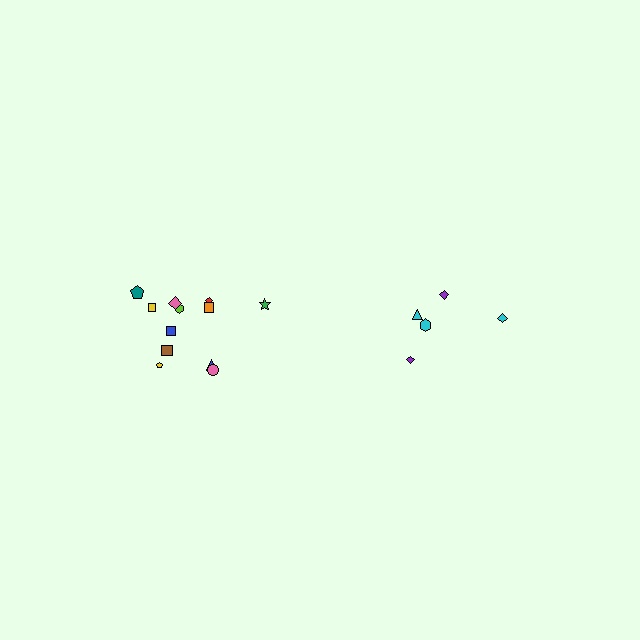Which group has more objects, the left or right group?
The left group.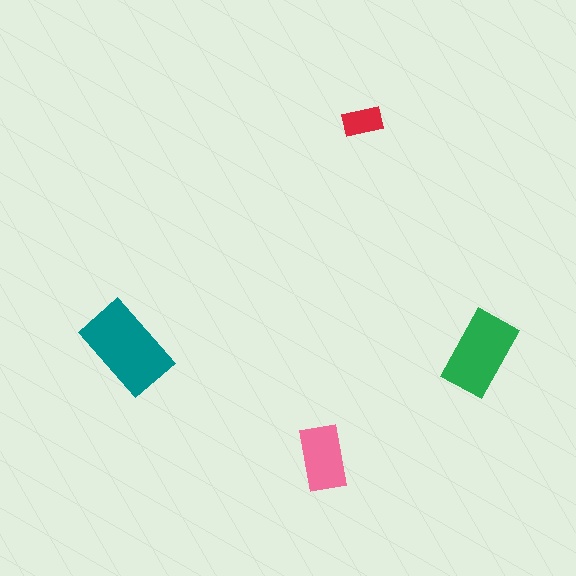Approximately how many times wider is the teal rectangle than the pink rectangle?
About 1.5 times wider.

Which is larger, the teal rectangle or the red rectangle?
The teal one.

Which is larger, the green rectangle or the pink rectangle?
The green one.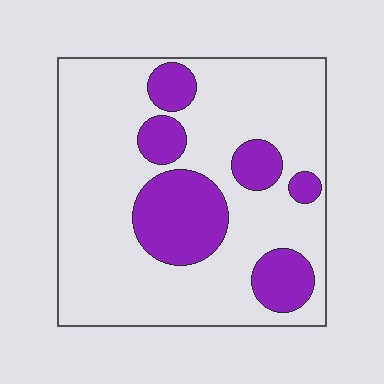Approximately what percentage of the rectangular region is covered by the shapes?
Approximately 25%.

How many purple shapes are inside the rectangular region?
6.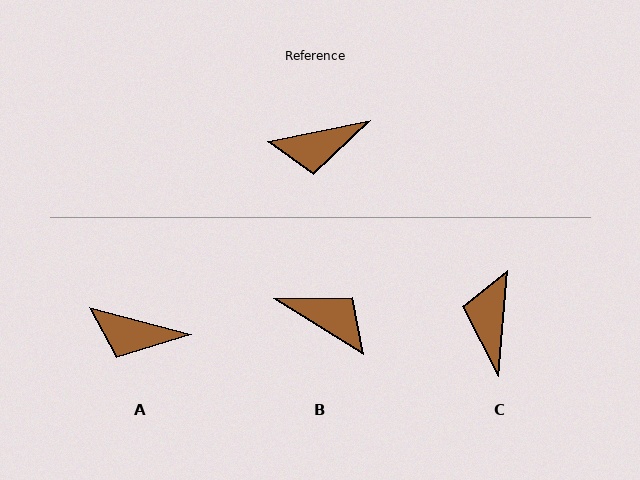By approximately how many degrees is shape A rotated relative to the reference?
Approximately 26 degrees clockwise.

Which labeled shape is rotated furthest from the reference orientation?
B, about 137 degrees away.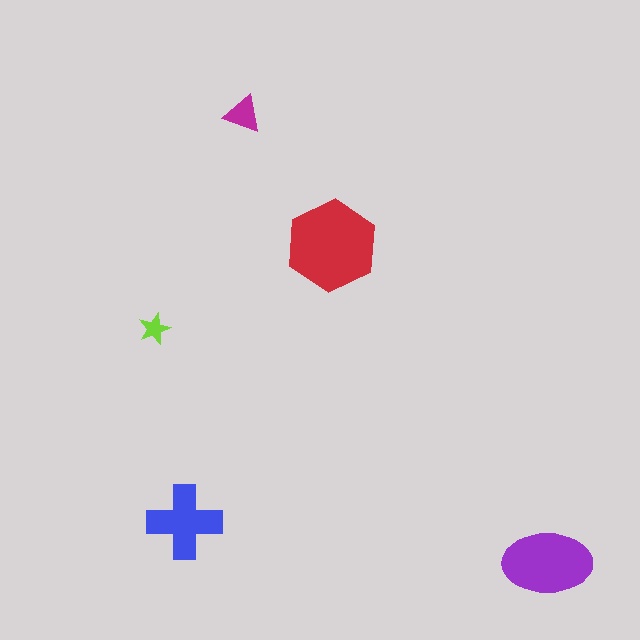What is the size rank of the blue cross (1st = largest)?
3rd.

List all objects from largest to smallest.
The red hexagon, the purple ellipse, the blue cross, the magenta triangle, the lime star.